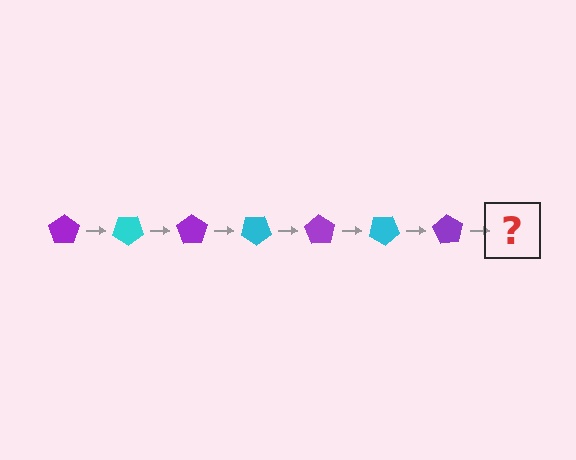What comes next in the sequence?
The next element should be a cyan pentagon, rotated 245 degrees from the start.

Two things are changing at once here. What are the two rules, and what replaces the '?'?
The two rules are that it rotates 35 degrees each step and the color cycles through purple and cyan. The '?' should be a cyan pentagon, rotated 245 degrees from the start.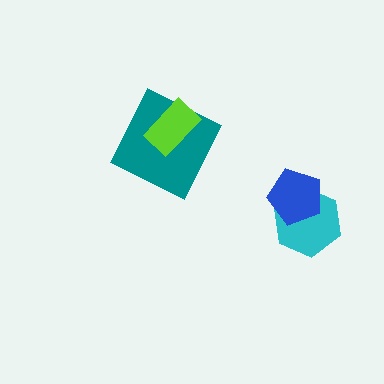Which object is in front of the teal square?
The lime rectangle is in front of the teal square.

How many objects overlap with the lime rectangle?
1 object overlaps with the lime rectangle.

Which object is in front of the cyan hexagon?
The blue pentagon is in front of the cyan hexagon.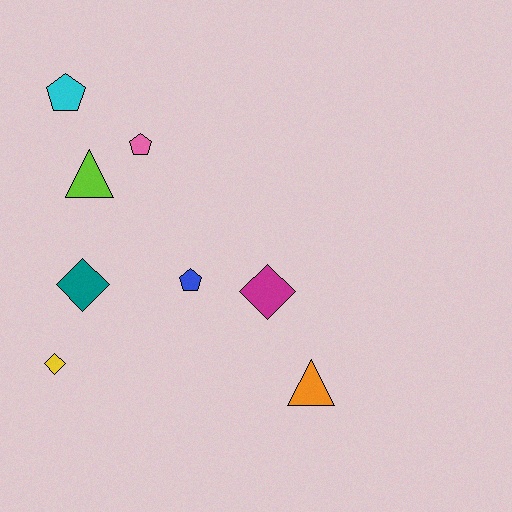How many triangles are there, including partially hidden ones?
There are 2 triangles.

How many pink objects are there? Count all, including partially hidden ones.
There is 1 pink object.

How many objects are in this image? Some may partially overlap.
There are 8 objects.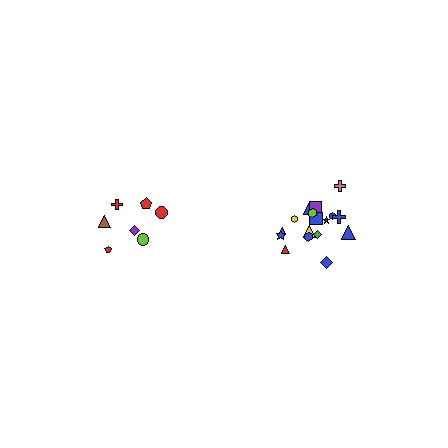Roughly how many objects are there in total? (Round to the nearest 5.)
Roughly 25 objects in total.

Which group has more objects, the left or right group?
The right group.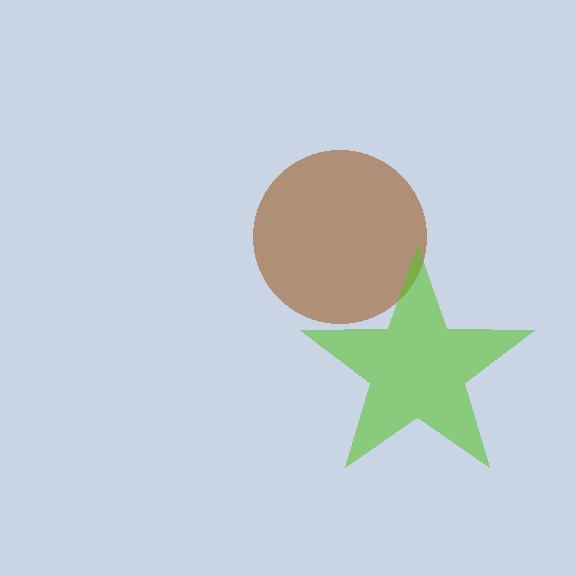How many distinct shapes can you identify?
There are 2 distinct shapes: a brown circle, a lime star.